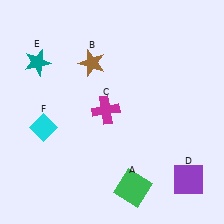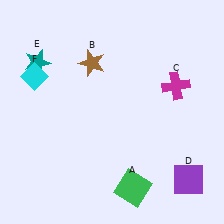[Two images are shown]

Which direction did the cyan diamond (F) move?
The cyan diamond (F) moved up.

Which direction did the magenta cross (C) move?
The magenta cross (C) moved right.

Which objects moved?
The objects that moved are: the magenta cross (C), the cyan diamond (F).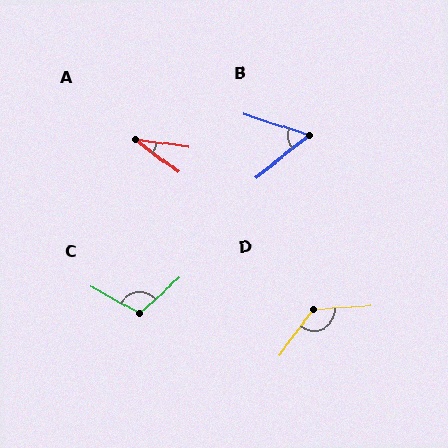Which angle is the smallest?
A, at approximately 29 degrees.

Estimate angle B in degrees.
Approximately 56 degrees.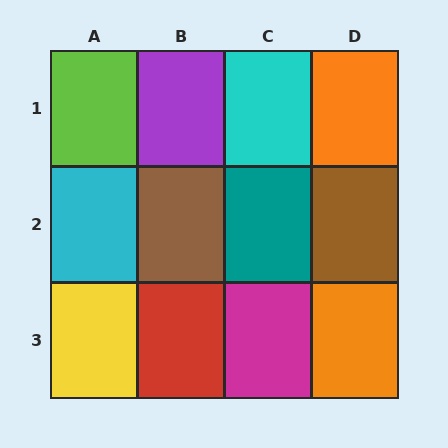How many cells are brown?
2 cells are brown.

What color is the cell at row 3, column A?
Yellow.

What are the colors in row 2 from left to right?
Cyan, brown, teal, brown.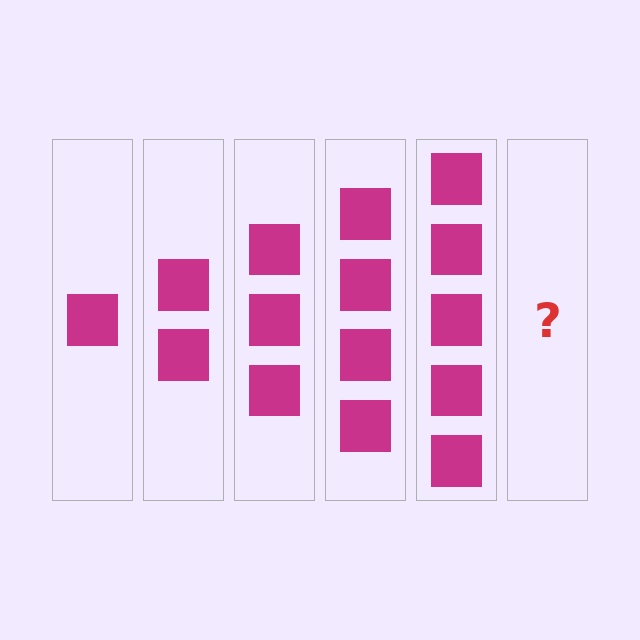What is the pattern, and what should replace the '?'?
The pattern is that each step adds one more square. The '?' should be 6 squares.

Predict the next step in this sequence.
The next step is 6 squares.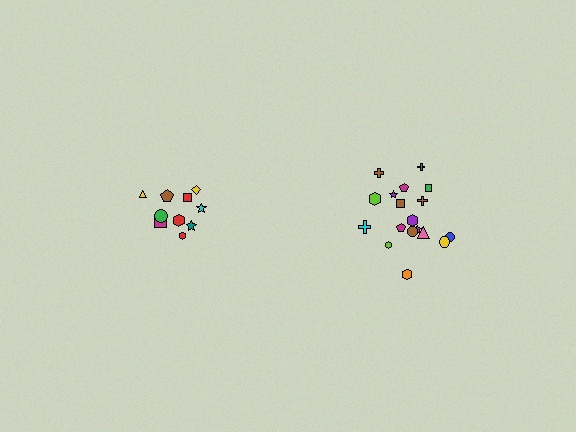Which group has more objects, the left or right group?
The right group.